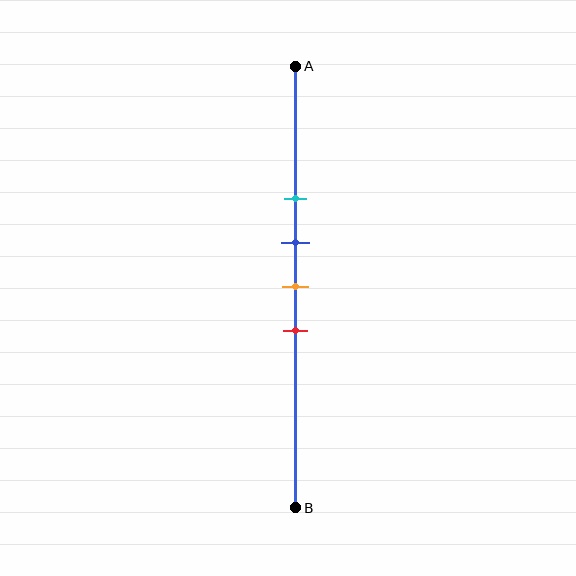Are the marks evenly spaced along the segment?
Yes, the marks are approximately evenly spaced.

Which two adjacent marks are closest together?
The blue and orange marks are the closest adjacent pair.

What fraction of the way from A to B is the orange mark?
The orange mark is approximately 50% (0.5) of the way from A to B.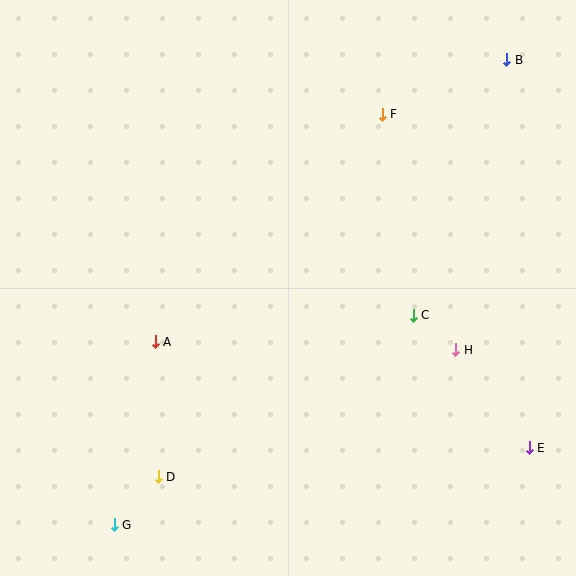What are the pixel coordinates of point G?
Point G is at (114, 525).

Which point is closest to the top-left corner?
Point A is closest to the top-left corner.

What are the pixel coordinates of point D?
Point D is at (158, 477).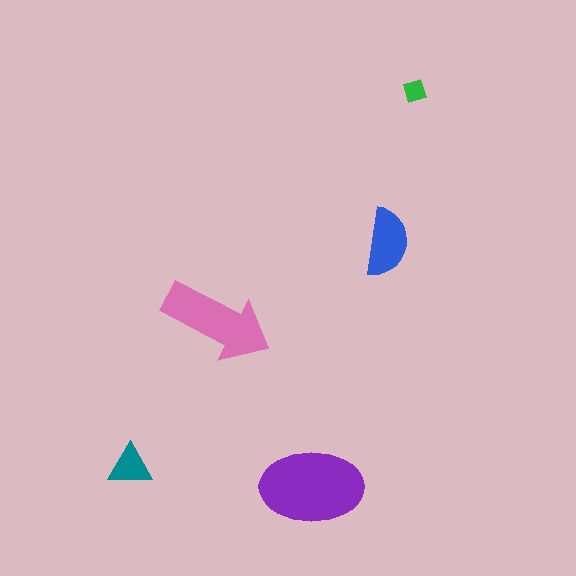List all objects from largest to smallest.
The purple ellipse, the pink arrow, the blue semicircle, the teal triangle, the green diamond.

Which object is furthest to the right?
The green diamond is rightmost.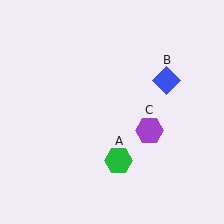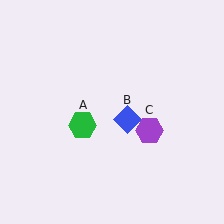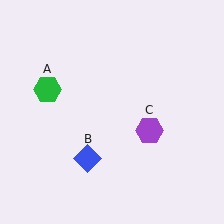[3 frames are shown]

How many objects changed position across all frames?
2 objects changed position: green hexagon (object A), blue diamond (object B).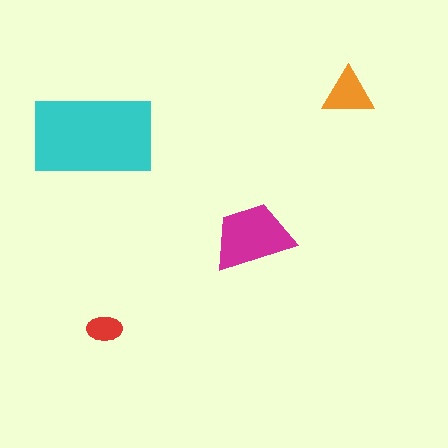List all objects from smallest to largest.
The red ellipse, the orange triangle, the magenta trapezoid, the cyan rectangle.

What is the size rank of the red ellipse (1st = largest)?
4th.